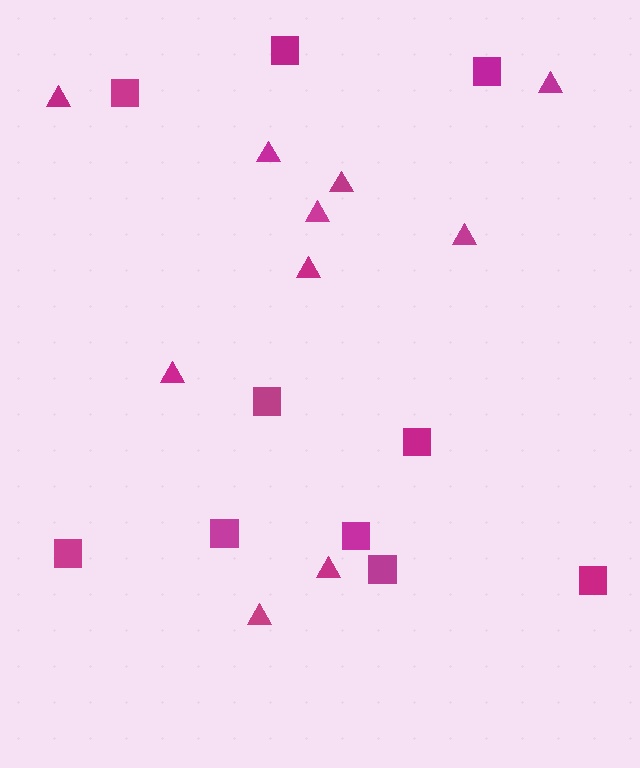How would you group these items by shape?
There are 2 groups: one group of squares (10) and one group of triangles (10).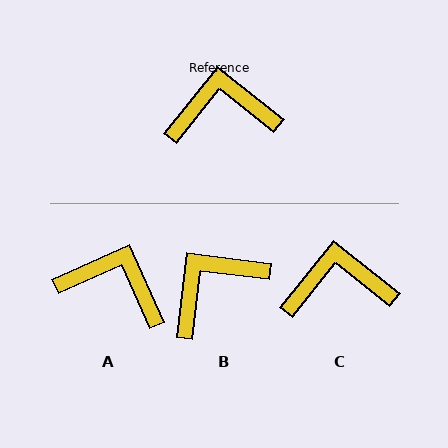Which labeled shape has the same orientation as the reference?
C.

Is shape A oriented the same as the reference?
No, it is off by about 27 degrees.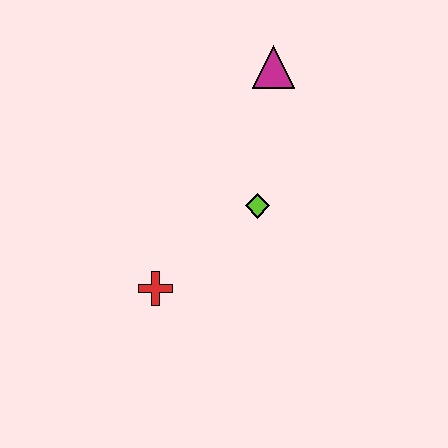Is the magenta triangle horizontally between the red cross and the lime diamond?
No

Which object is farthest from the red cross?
The magenta triangle is farthest from the red cross.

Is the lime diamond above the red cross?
Yes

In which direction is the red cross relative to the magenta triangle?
The red cross is below the magenta triangle.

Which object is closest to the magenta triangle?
The lime diamond is closest to the magenta triangle.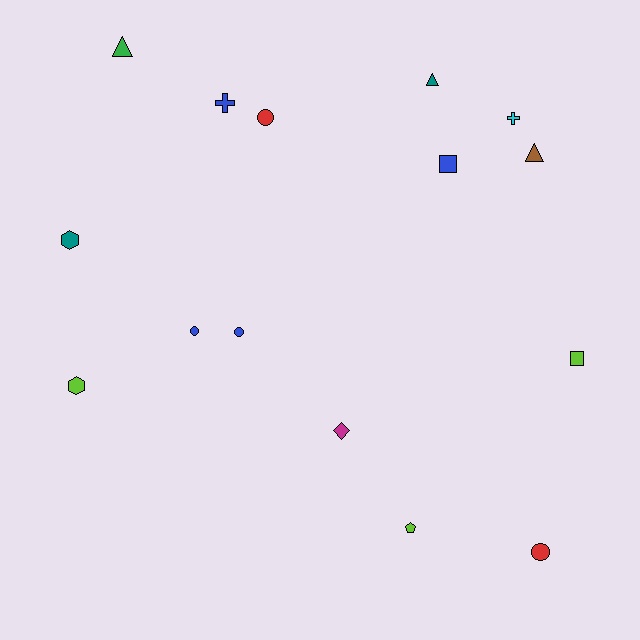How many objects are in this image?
There are 15 objects.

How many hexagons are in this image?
There are 2 hexagons.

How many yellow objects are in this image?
There are no yellow objects.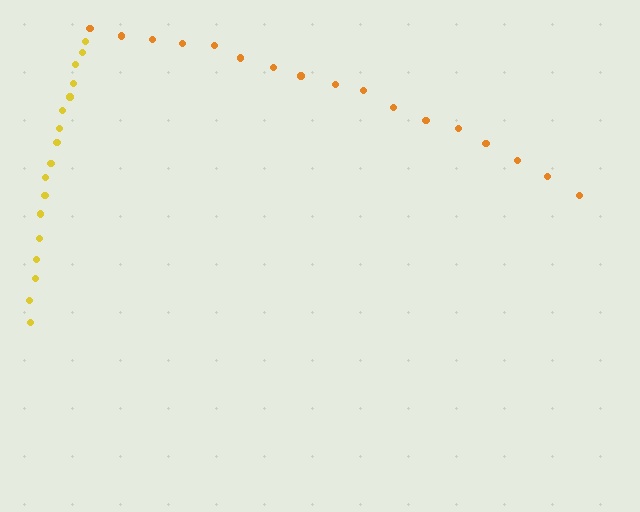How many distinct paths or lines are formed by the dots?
There are 2 distinct paths.